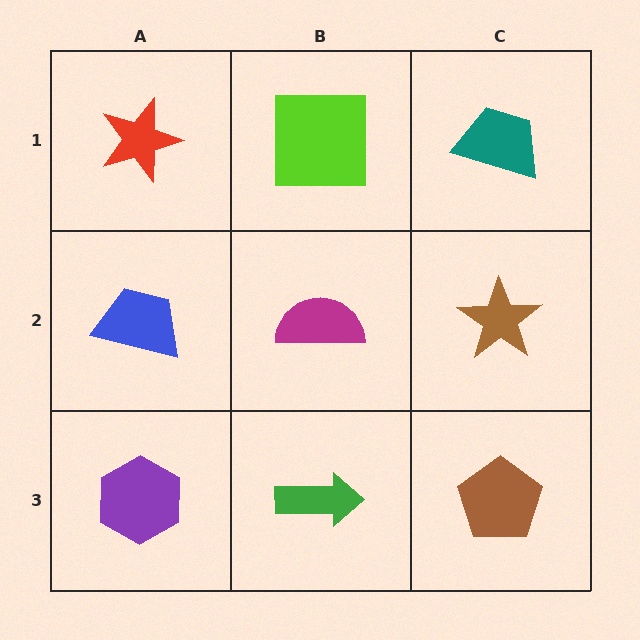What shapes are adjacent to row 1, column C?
A brown star (row 2, column C), a lime square (row 1, column B).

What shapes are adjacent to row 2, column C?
A teal trapezoid (row 1, column C), a brown pentagon (row 3, column C), a magenta semicircle (row 2, column B).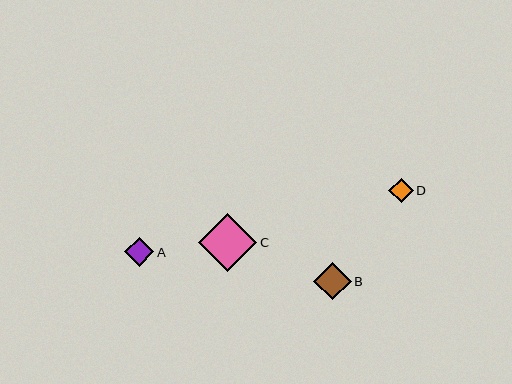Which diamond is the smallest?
Diamond D is the smallest with a size of approximately 24 pixels.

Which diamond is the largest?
Diamond C is the largest with a size of approximately 58 pixels.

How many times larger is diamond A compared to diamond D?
Diamond A is approximately 1.2 times the size of diamond D.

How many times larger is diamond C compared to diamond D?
Diamond C is approximately 2.4 times the size of diamond D.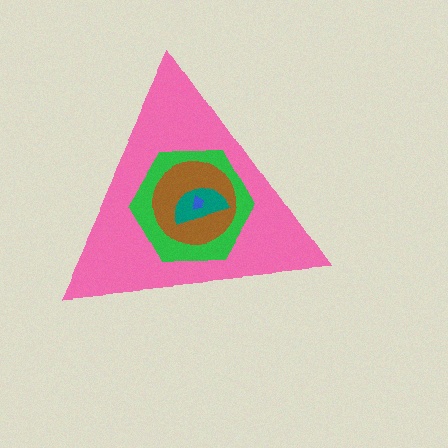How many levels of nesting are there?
5.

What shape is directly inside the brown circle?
The teal semicircle.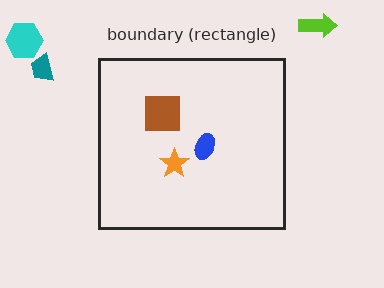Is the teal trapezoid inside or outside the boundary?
Outside.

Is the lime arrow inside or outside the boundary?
Outside.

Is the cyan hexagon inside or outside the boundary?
Outside.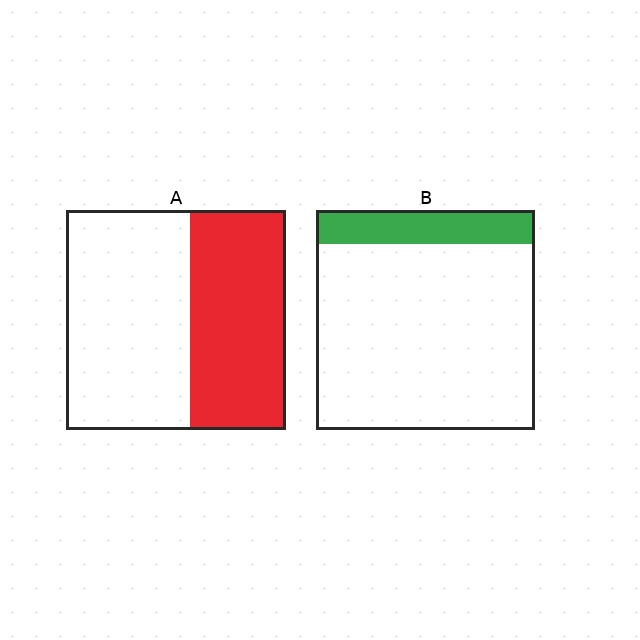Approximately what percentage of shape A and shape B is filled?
A is approximately 45% and B is approximately 15%.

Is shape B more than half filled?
No.